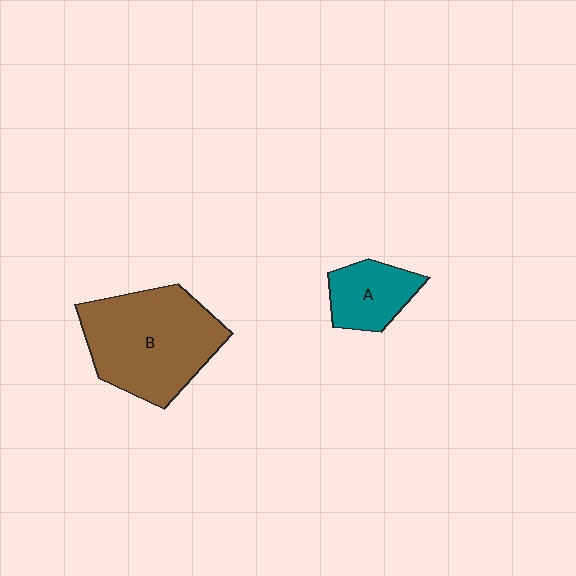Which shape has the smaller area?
Shape A (teal).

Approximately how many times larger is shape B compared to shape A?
Approximately 2.4 times.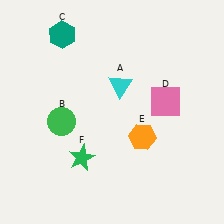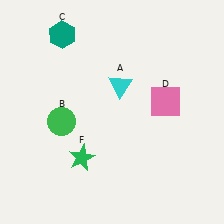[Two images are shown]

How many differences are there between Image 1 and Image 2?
There is 1 difference between the two images.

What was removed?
The orange hexagon (E) was removed in Image 2.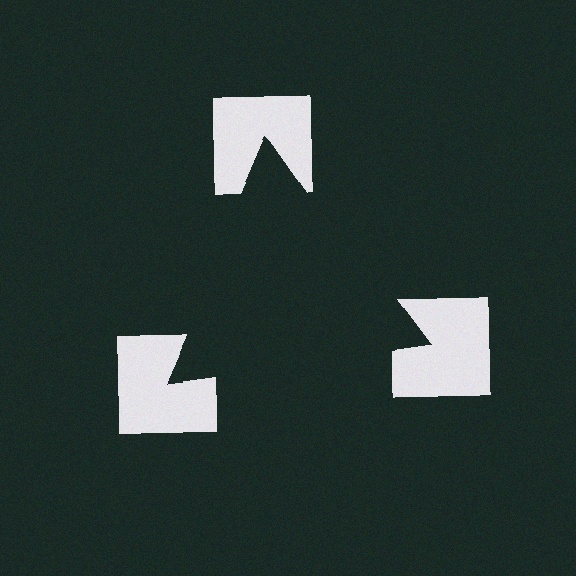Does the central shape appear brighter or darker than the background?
It typically appears slightly darker than the background, even though no actual brightness change is drawn.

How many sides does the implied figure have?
3 sides.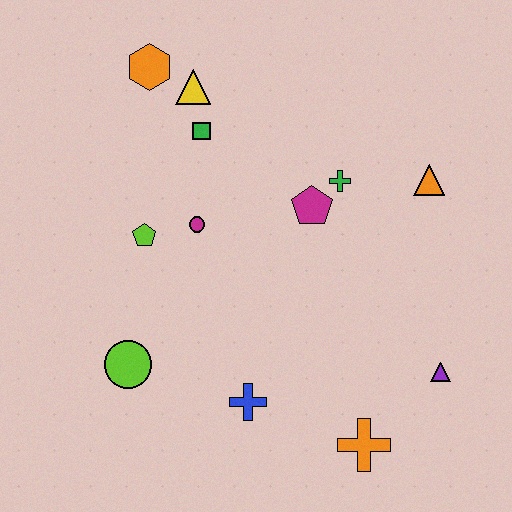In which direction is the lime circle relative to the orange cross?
The lime circle is to the left of the orange cross.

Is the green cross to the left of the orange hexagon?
No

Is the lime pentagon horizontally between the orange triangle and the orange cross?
No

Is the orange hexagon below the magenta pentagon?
No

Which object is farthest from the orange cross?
The orange hexagon is farthest from the orange cross.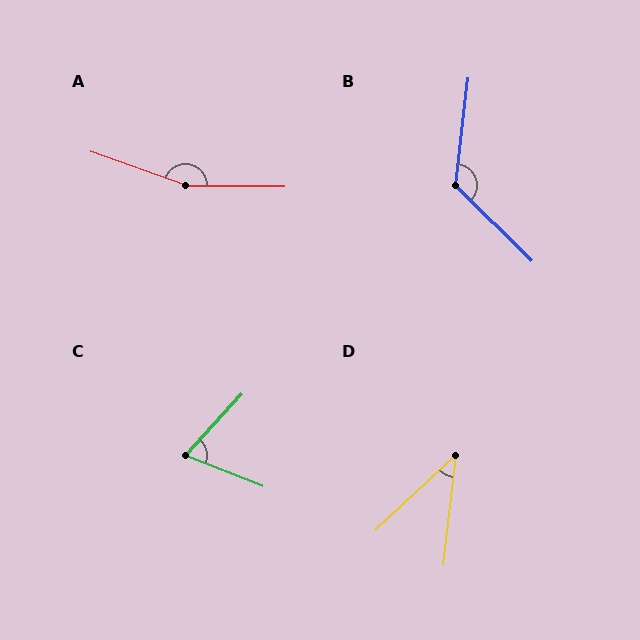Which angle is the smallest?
D, at approximately 40 degrees.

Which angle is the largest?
A, at approximately 161 degrees.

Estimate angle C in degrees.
Approximately 69 degrees.